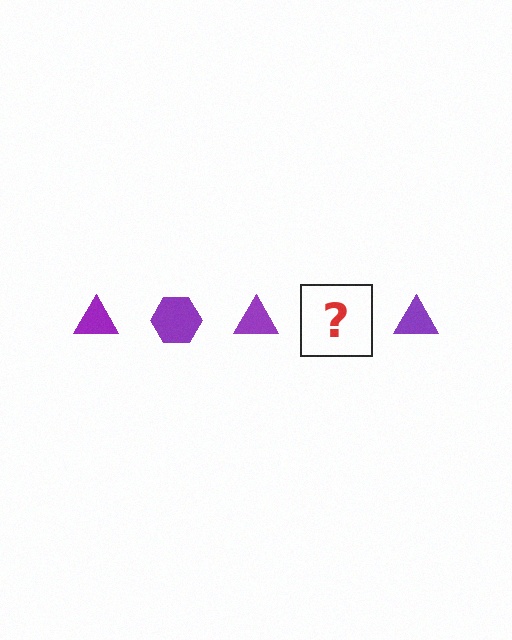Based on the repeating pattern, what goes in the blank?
The blank should be a purple hexagon.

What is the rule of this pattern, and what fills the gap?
The rule is that the pattern cycles through triangle, hexagon shapes in purple. The gap should be filled with a purple hexagon.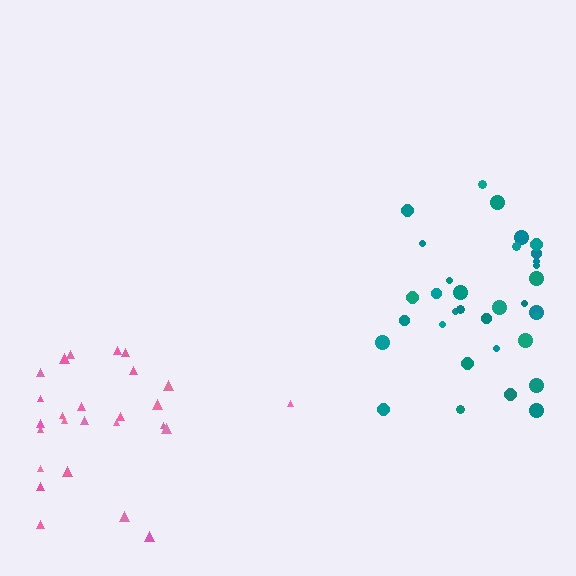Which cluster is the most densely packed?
Pink.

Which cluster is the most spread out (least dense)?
Teal.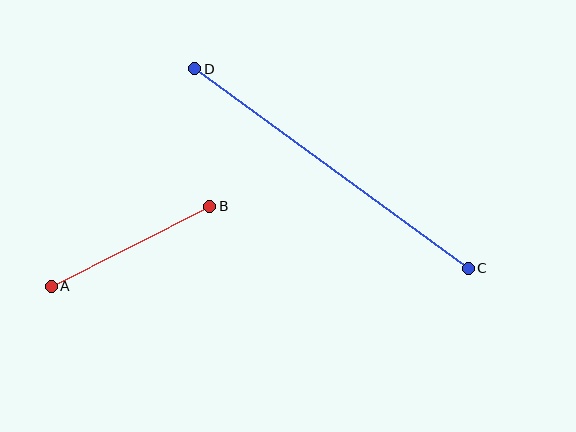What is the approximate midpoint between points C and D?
The midpoint is at approximately (332, 168) pixels.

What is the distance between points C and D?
The distance is approximately 339 pixels.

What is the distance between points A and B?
The distance is approximately 178 pixels.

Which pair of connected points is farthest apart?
Points C and D are farthest apart.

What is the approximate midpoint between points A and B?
The midpoint is at approximately (131, 246) pixels.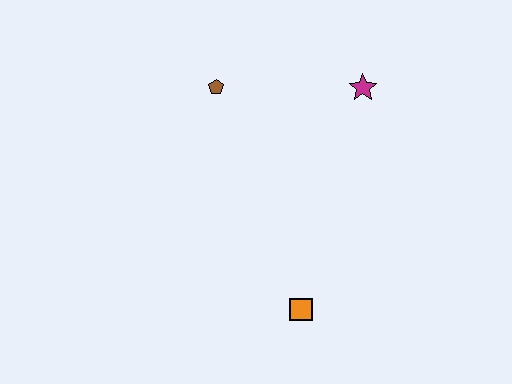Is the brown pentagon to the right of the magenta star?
No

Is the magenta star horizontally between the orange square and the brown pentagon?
No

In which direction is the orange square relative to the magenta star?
The orange square is below the magenta star.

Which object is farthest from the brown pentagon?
The orange square is farthest from the brown pentagon.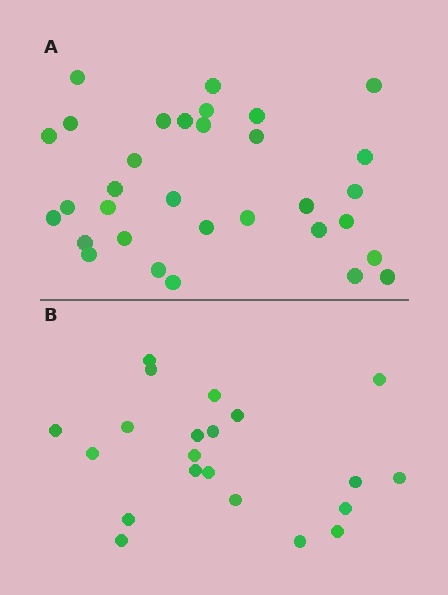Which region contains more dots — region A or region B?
Region A (the top region) has more dots.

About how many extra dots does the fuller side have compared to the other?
Region A has roughly 12 or so more dots than region B.